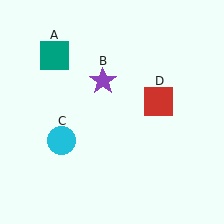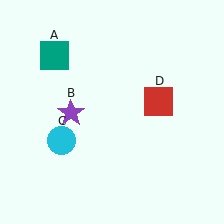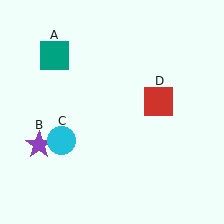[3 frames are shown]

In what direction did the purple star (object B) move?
The purple star (object B) moved down and to the left.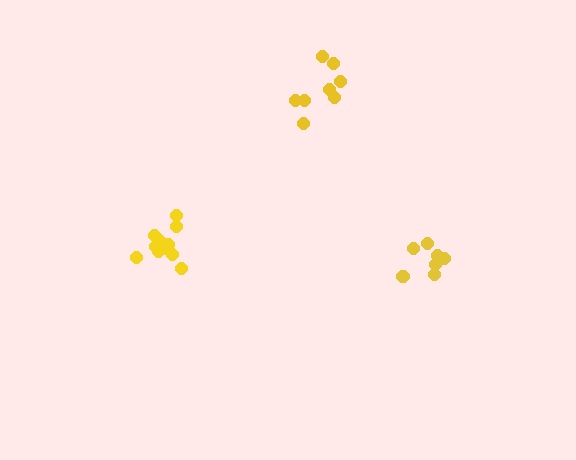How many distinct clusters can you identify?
There are 3 distinct clusters.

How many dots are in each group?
Group 1: 7 dots, Group 2: 12 dots, Group 3: 8 dots (27 total).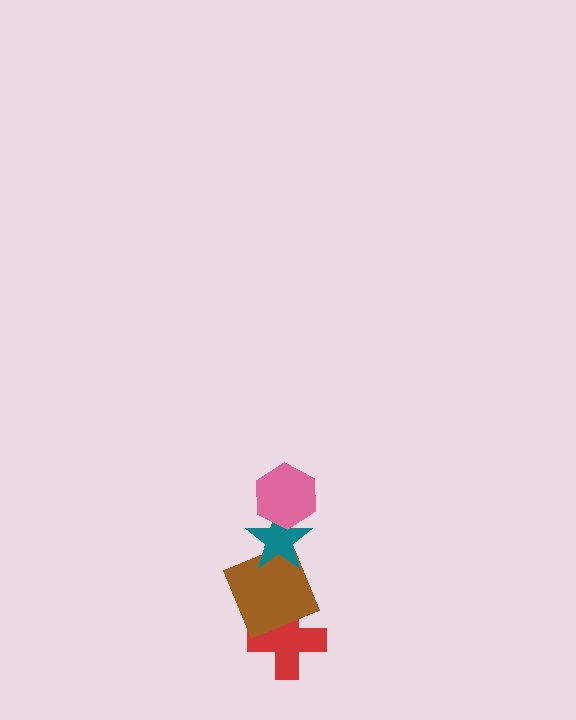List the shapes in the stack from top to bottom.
From top to bottom: the pink hexagon, the teal star, the brown square, the red cross.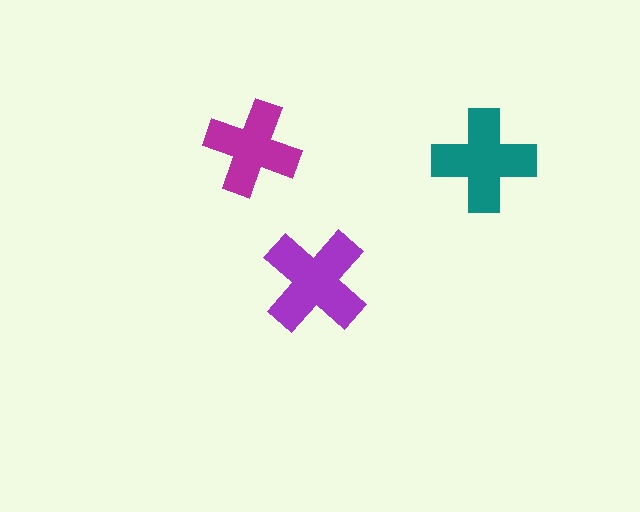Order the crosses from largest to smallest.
the purple one, the teal one, the magenta one.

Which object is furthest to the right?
The teal cross is rightmost.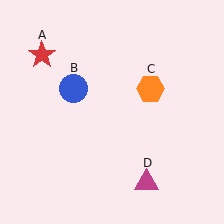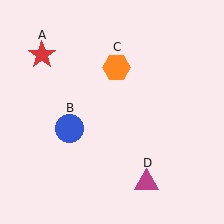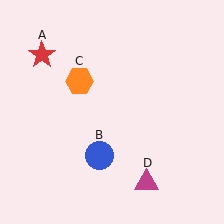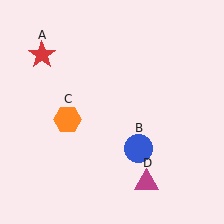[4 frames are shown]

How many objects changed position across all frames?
2 objects changed position: blue circle (object B), orange hexagon (object C).